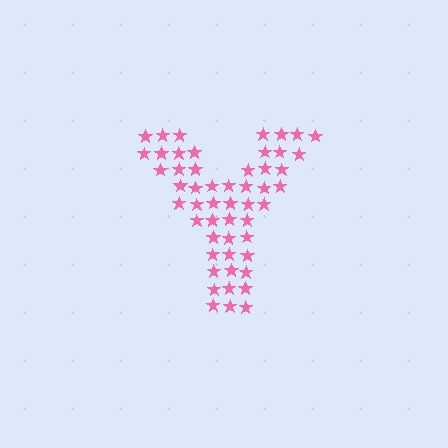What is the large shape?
The large shape is the letter Y.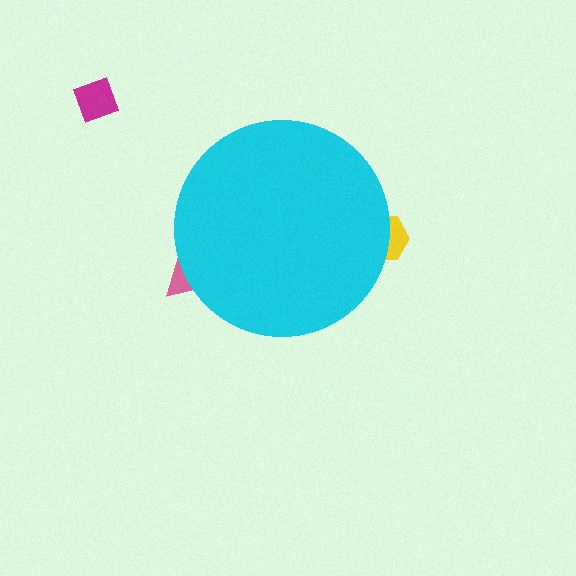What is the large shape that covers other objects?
A cyan circle.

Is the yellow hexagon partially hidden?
Yes, the yellow hexagon is partially hidden behind the cyan circle.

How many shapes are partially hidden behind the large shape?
2 shapes are partially hidden.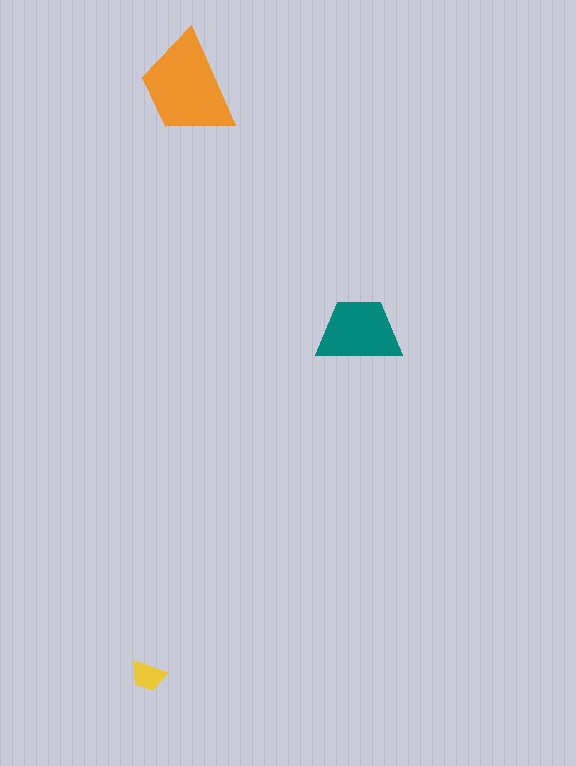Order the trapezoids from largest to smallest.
the orange one, the teal one, the yellow one.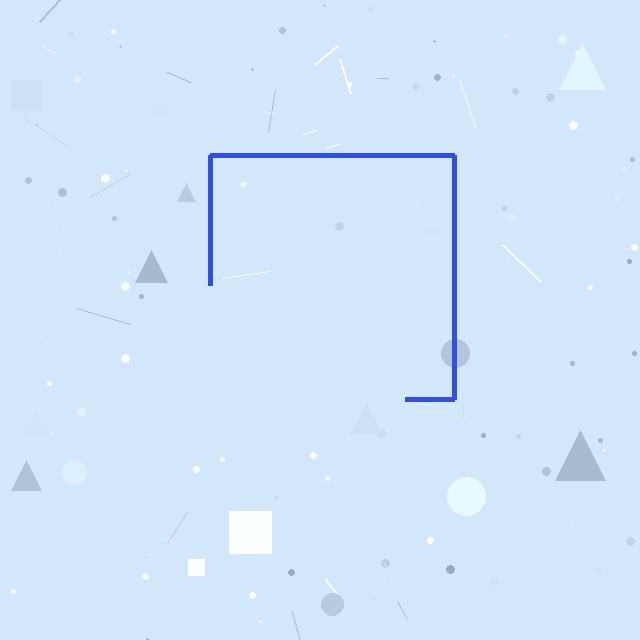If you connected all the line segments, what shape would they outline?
They would outline a square.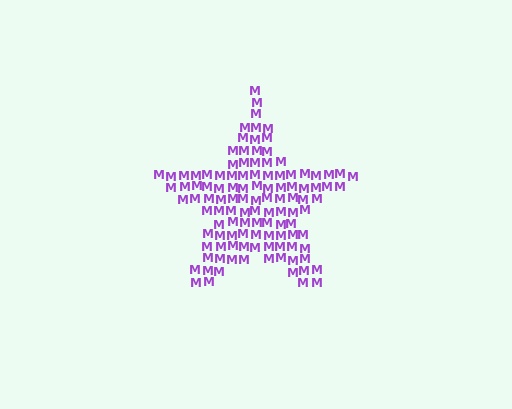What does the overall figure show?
The overall figure shows a star.